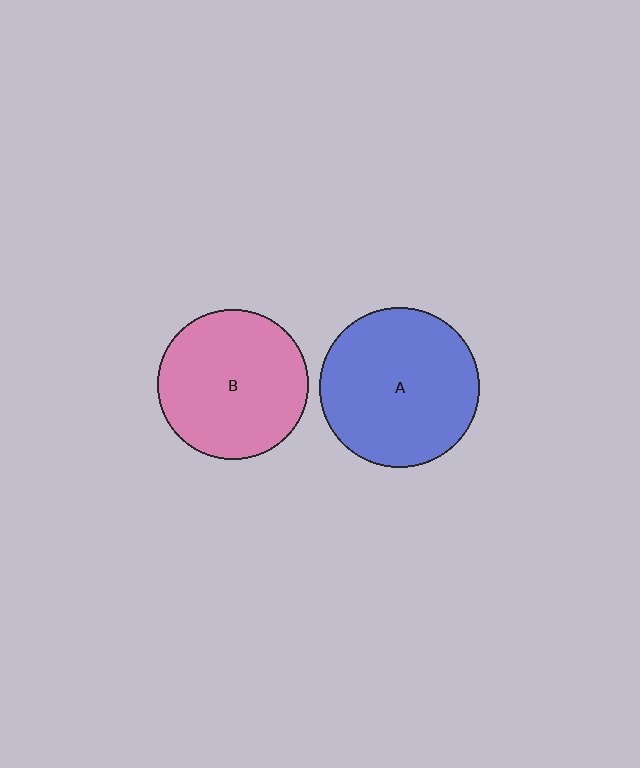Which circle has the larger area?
Circle A (blue).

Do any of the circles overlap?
No, none of the circles overlap.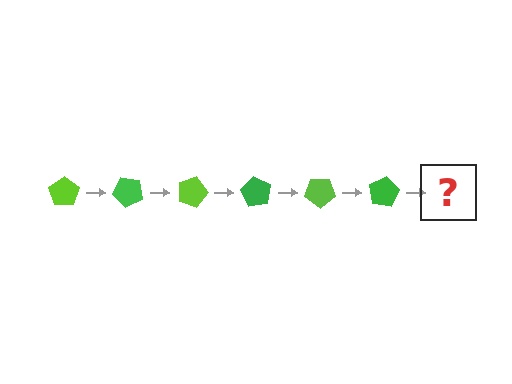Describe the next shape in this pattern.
It should be a lime pentagon, rotated 270 degrees from the start.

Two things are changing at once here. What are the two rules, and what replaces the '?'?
The two rules are that it rotates 45 degrees each step and the color cycles through lime and green. The '?' should be a lime pentagon, rotated 270 degrees from the start.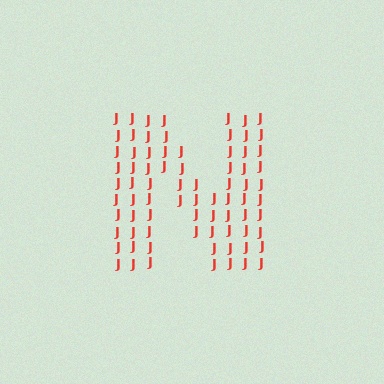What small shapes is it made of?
It is made of small letter J's.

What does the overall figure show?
The overall figure shows the letter N.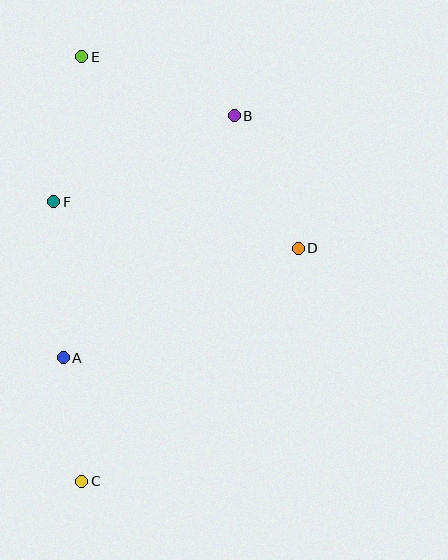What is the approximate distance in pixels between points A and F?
The distance between A and F is approximately 156 pixels.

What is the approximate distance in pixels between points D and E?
The distance between D and E is approximately 289 pixels.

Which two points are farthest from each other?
Points C and E are farthest from each other.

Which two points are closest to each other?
Points A and C are closest to each other.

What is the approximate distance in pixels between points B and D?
The distance between B and D is approximately 147 pixels.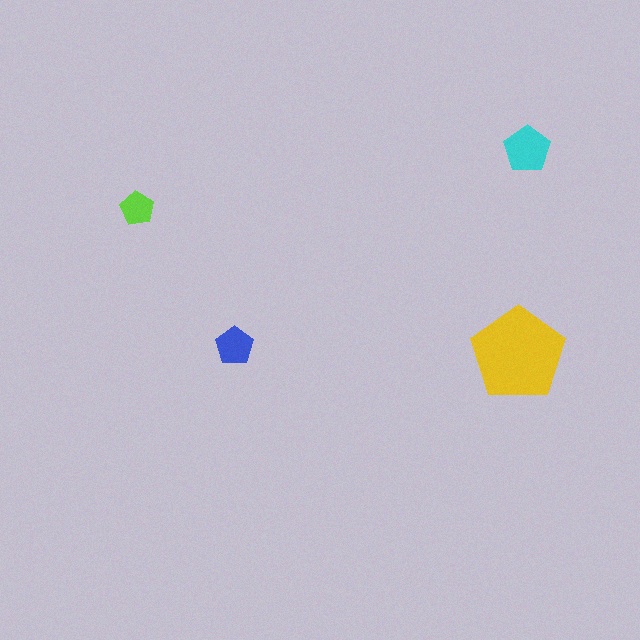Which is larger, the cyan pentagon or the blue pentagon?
The cyan one.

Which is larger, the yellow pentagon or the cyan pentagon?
The yellow one.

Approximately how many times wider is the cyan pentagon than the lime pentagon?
About 1.5 times wider.